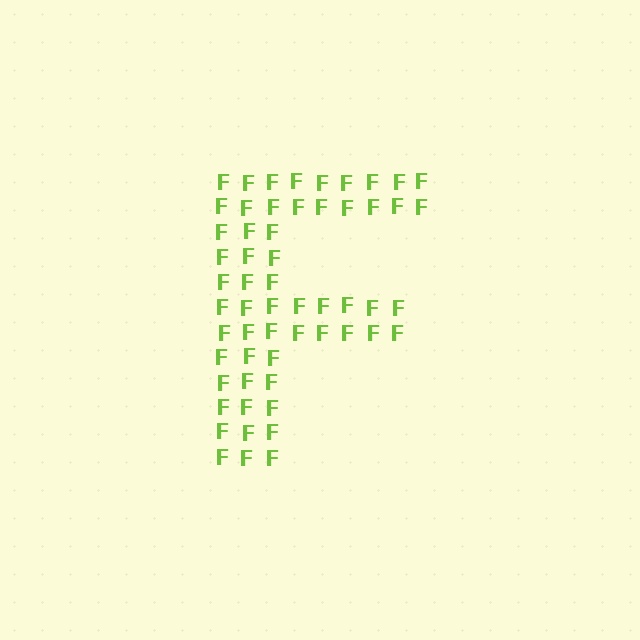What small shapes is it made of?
It is made of small letter F's.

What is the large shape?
The large shape is the letter F.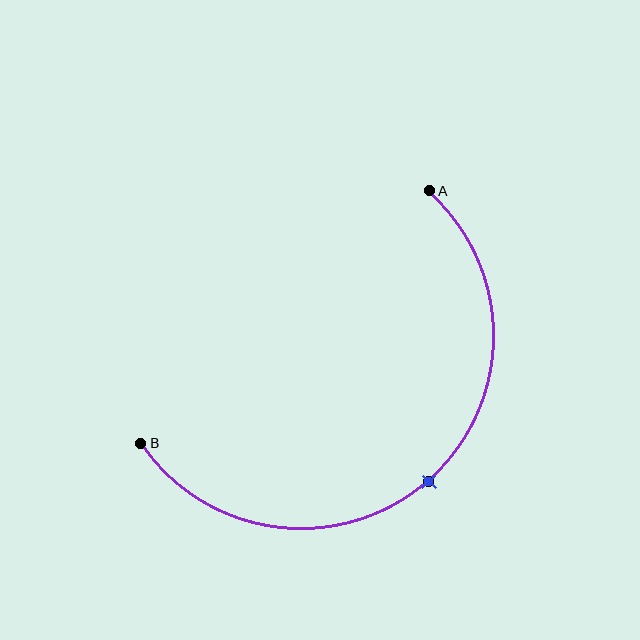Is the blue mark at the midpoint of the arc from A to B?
Yes. The blue mark lies on the arc at equal arc-length from both A and B — it is the arc midpoint.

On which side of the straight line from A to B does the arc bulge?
The arc bulges below and to the right of the straight line connecting A and B.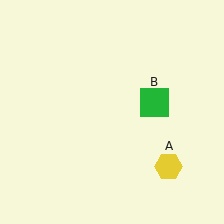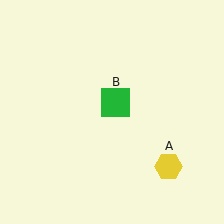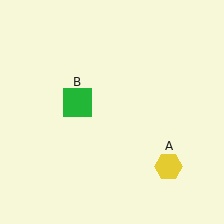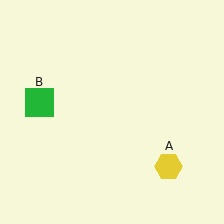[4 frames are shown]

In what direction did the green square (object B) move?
The green square (object B) moved left.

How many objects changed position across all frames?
1 object changed position: green square (object B).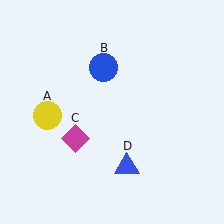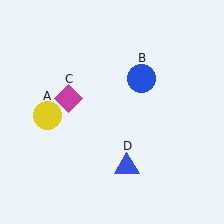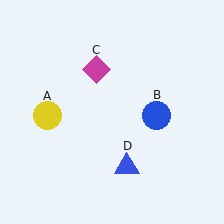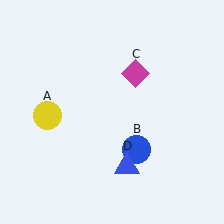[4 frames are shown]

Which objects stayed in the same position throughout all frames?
Yellow circle (object A) and blue triangle (object D) remained stationary.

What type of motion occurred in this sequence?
The blue circle (object B), magenta diamond (object C) rotated clockwise around the center of the scene.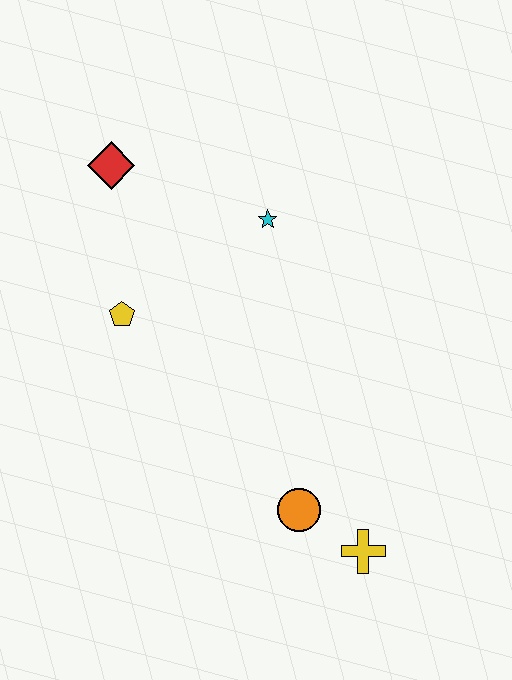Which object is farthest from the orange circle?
The red diamond is farthest from the orange circle.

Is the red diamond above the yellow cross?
Yes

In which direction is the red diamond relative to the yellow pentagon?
The red diamond is above the yellow pentagon.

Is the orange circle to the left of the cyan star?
No